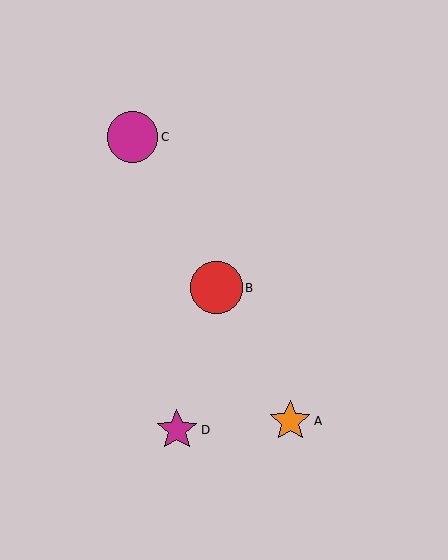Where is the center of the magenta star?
The center of the magenta star is at (177, 430).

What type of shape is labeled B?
Shape B is a red circle.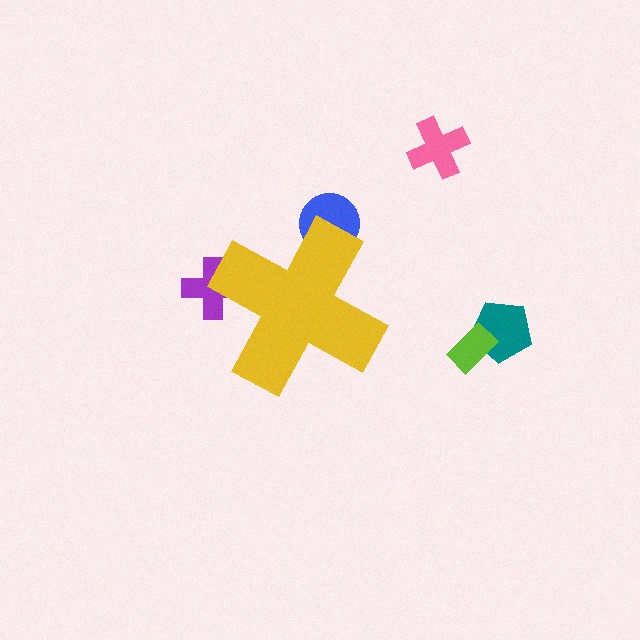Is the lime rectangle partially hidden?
No, the lime rectangle is fully visible.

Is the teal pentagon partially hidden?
No, the teal pentagon is fully visible.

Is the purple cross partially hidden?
Yes, the purple cross is partially hidden behind the yellow cross.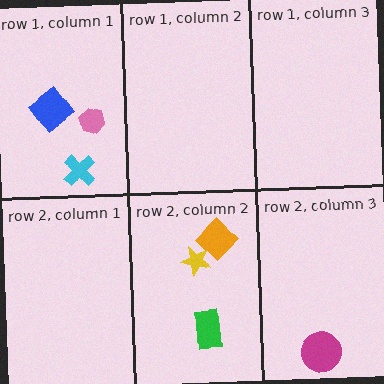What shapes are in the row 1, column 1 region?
The blue diamond, the pink hexagon, the cyan cross.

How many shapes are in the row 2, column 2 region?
3.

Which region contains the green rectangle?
The row 2, column 2 region.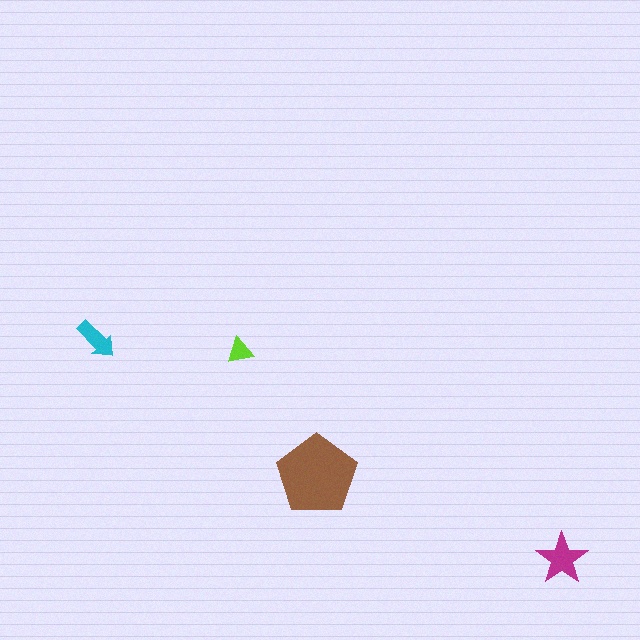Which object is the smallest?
The lime triangle.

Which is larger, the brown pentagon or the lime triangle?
The brown pentagon.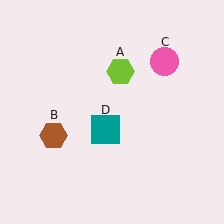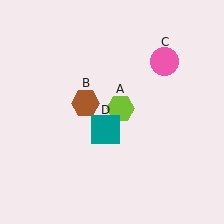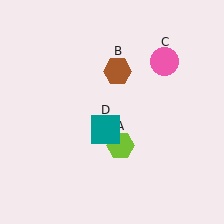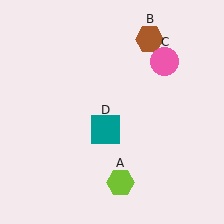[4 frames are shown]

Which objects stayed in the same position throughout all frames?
Pink circle (object C) and teal square (object D) remained stationary.